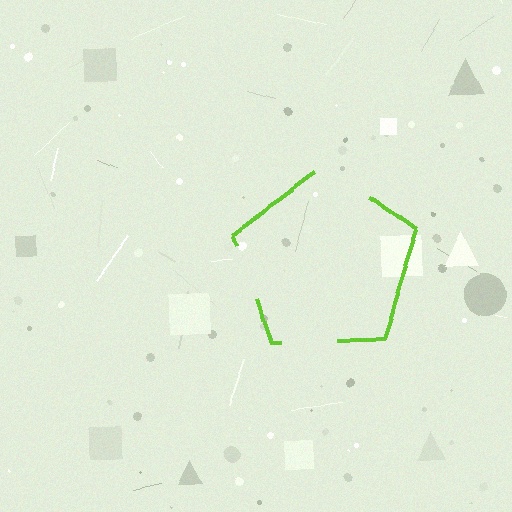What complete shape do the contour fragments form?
The contour fragments form a pentagon.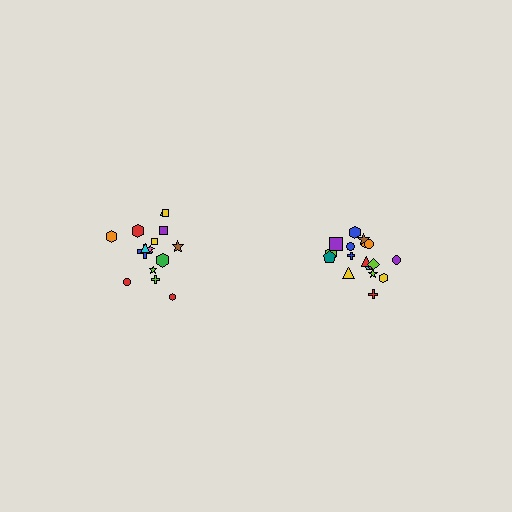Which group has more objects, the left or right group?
The right group.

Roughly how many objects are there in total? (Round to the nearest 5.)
Roughly 35 objects in total.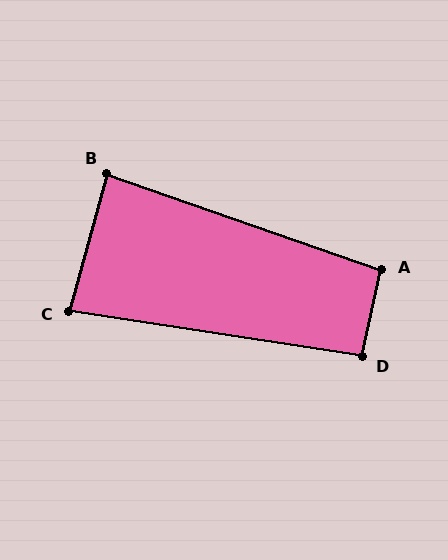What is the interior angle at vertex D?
Approximately 94 degrees (approximately right).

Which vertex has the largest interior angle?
A, at approximately 97 degrees.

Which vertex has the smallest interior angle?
C, at approximately 83 degrees.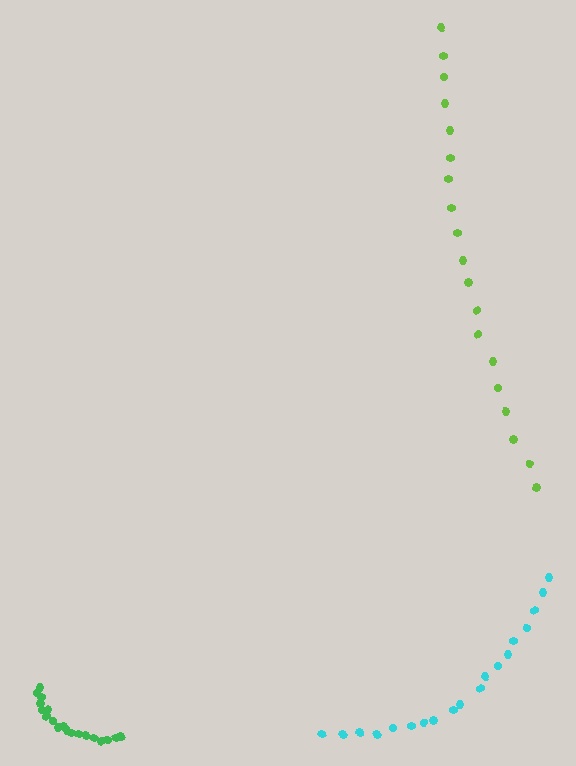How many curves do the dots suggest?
There are 3 distinct paths.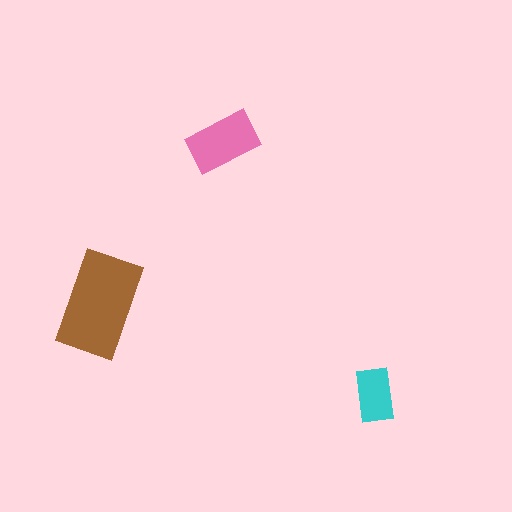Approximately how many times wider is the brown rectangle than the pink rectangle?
About 1.5 times wider.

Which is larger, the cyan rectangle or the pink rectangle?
The pink one.